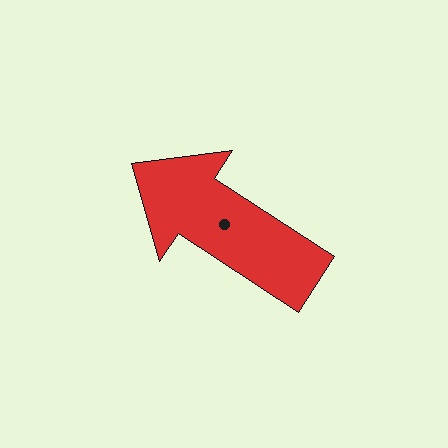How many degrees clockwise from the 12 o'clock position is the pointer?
Approximately 303 degrees.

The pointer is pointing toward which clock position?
Roughly 10 o'clock.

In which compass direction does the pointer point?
Northwest.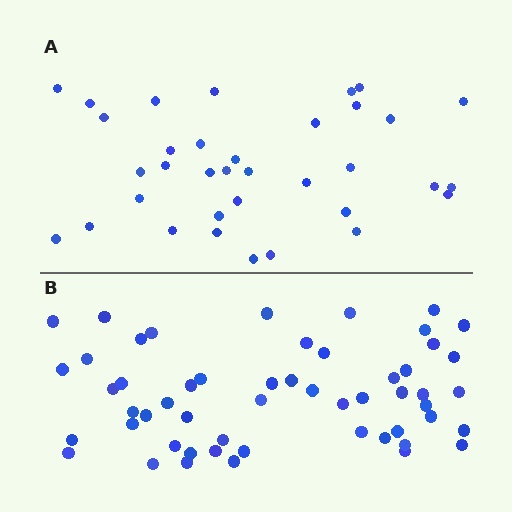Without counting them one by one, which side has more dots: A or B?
Region B (the bottom region) has more dots.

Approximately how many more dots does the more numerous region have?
Region B has approximately 20 more dots than region A.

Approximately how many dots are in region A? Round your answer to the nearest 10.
About 40 dots. (The exact count is 35, which rounds to 40.)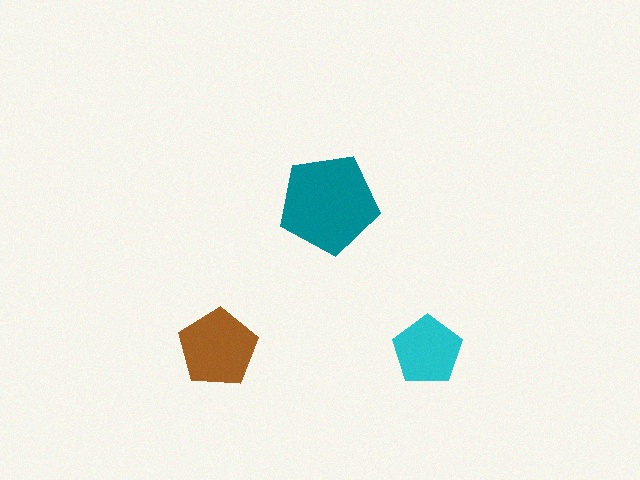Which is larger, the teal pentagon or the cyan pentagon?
The teal one.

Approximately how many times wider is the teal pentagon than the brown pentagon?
About 1.5 times wider.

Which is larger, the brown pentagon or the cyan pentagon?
The brown one.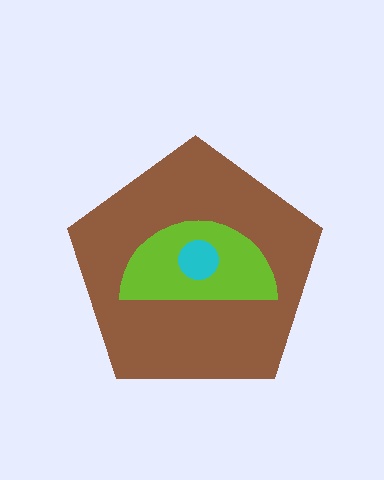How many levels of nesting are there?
3.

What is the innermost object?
The cyan circle.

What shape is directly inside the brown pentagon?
The lime semicircle.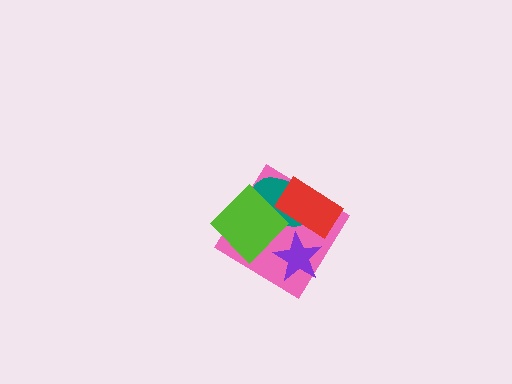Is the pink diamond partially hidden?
Yes, it is partially covered by another shape.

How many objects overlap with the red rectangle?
2 objects overlap with the red rectangle.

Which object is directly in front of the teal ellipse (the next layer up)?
The lime diamond is directly in front of the teal ellipse.